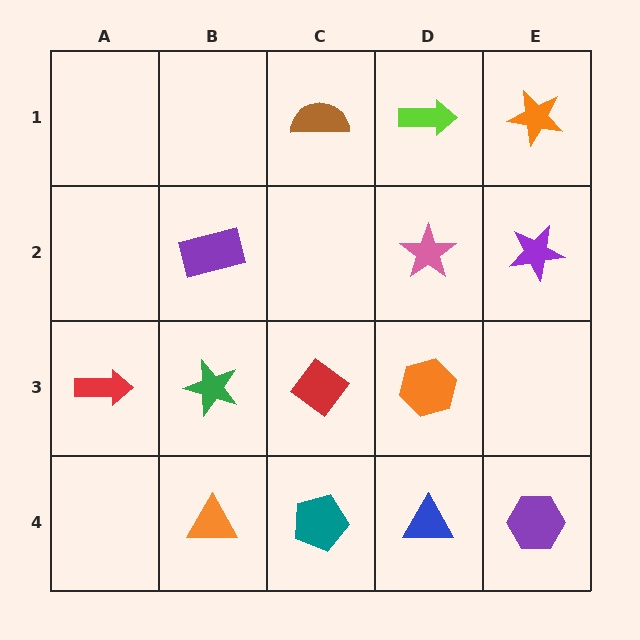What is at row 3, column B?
A green star.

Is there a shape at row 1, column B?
No, that cell is empty.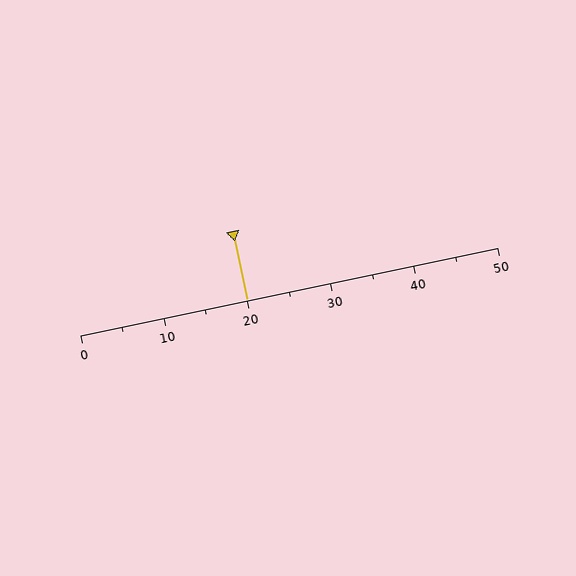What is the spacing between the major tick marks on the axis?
The major ticks are spaced 10 apart.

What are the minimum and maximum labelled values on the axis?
The axis runs from 0 to 50.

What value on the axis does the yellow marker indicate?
The marker indicates approximately 20.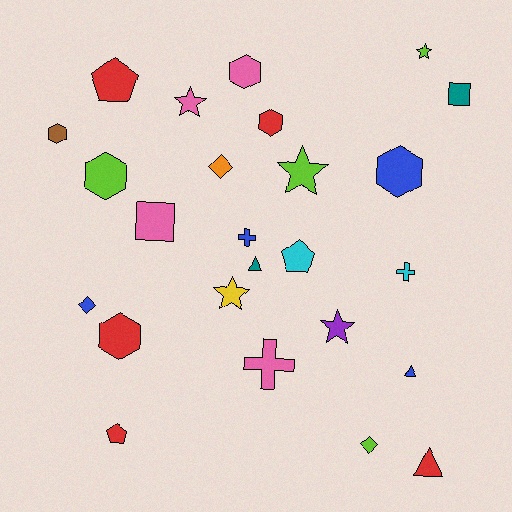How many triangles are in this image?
There are 3 triangles.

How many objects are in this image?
There are 25 objects.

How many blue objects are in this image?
There are 4 blue objects.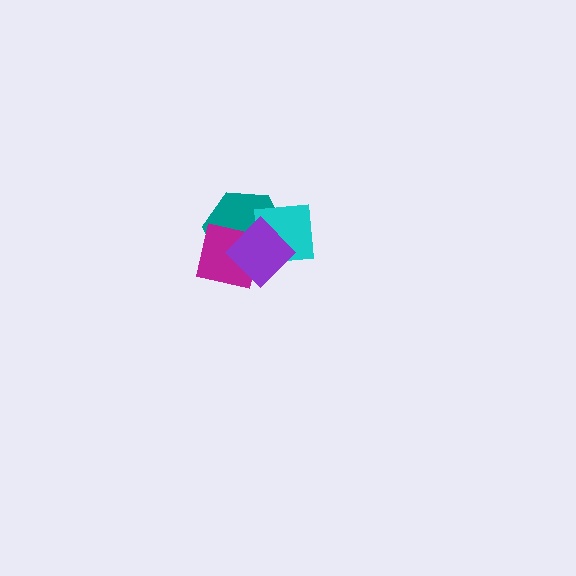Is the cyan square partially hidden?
Yes, it is partially covered by another shape.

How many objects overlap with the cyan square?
3 objects overlap with the cyan square.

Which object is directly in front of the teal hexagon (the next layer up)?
The magenta square is directly in front of the teal hexagon.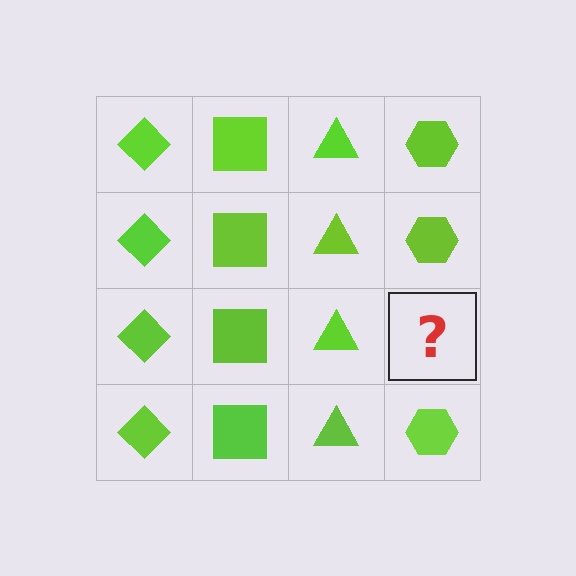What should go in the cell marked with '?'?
The missing cell should contain a lime hexagon.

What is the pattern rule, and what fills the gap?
The rule is that each column has a consistent shape. The gap should be filled with a lime hexagon.